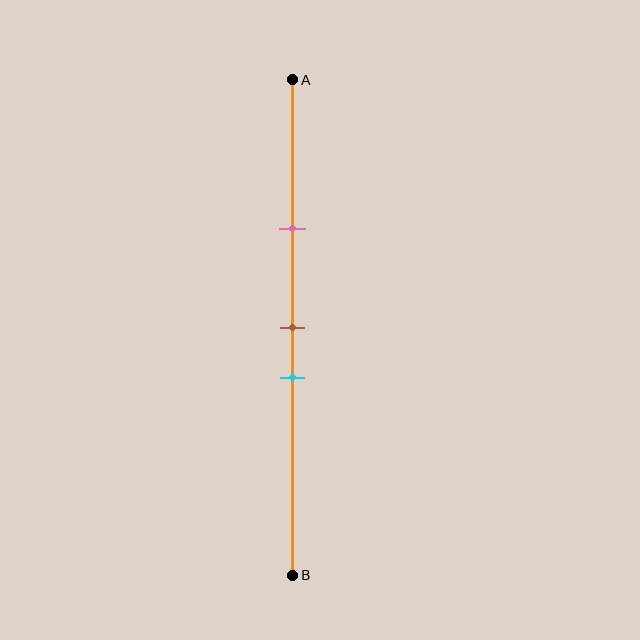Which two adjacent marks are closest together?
The brown and cyan marks are the closest adjacent pair.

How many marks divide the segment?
There are 3 marks dividing the segment.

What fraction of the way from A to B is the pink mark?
The pink mark is approximately 30% (0.3) of the way from A to B.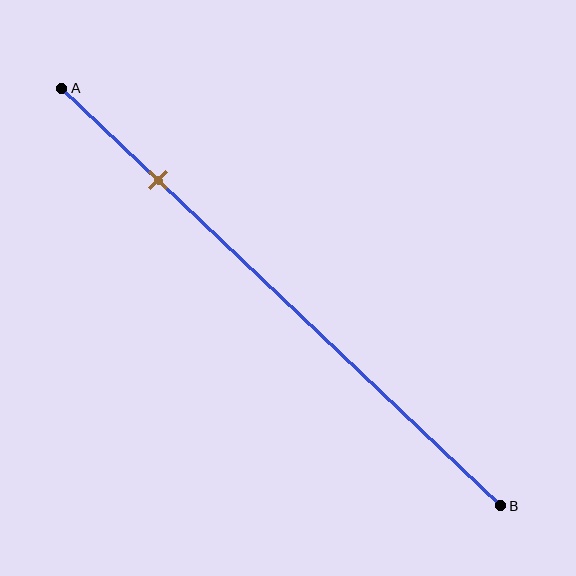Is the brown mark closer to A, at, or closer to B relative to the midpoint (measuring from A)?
The brown mark is closer to point A than the midpoint of segment AB.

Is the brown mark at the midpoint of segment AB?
No, the mark is at about 20% from A, not at the 50% midpoint.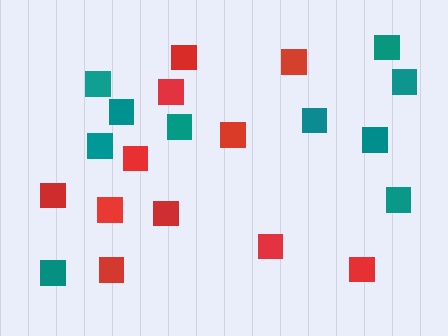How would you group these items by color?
There are 2 groups: one group of red squares (11) and one group of teal squares (10).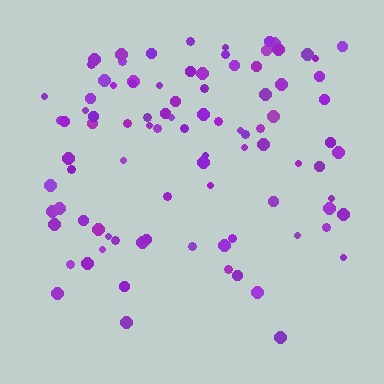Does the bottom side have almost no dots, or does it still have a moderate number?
Still a moderate number, just noticeably fewer than the top.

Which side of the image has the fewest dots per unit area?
The bottom.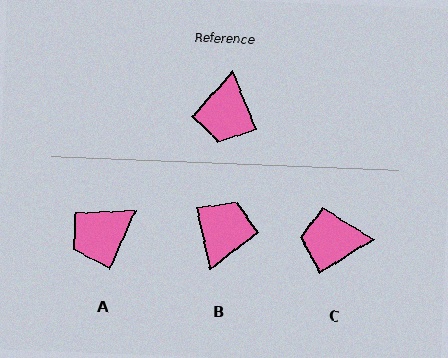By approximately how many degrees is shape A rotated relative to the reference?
Approximately 46 degrees clockwise.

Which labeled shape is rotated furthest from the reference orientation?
B, about 170 degrees away.